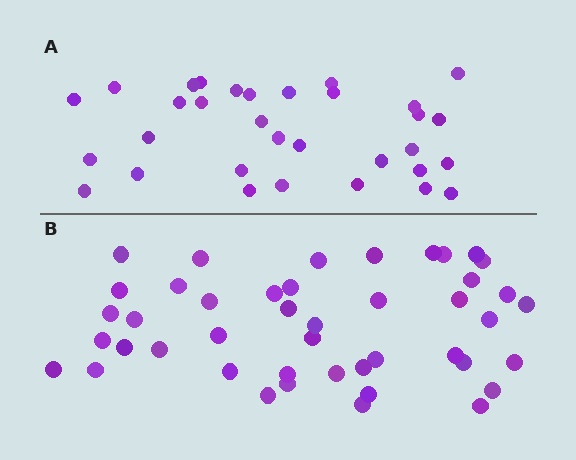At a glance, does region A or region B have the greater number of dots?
Region B (the bottom region) has more dots.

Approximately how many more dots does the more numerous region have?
Region B has roughly 12 or so more dots than region A.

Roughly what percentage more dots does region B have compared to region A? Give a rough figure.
About 40% more.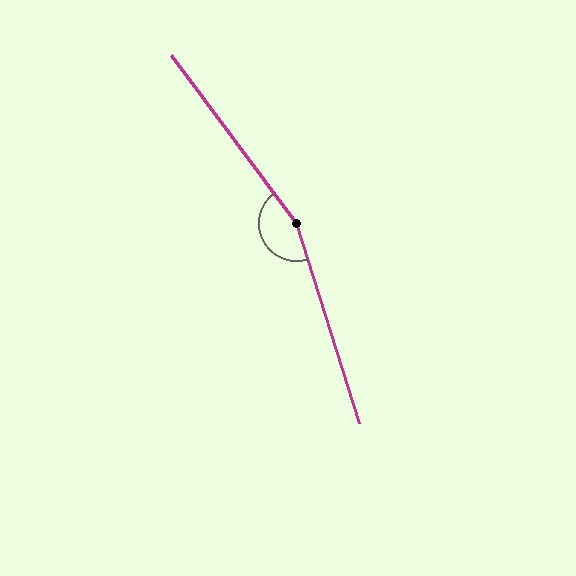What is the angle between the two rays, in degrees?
Approximately 161 degrees.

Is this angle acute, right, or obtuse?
It is obtuse.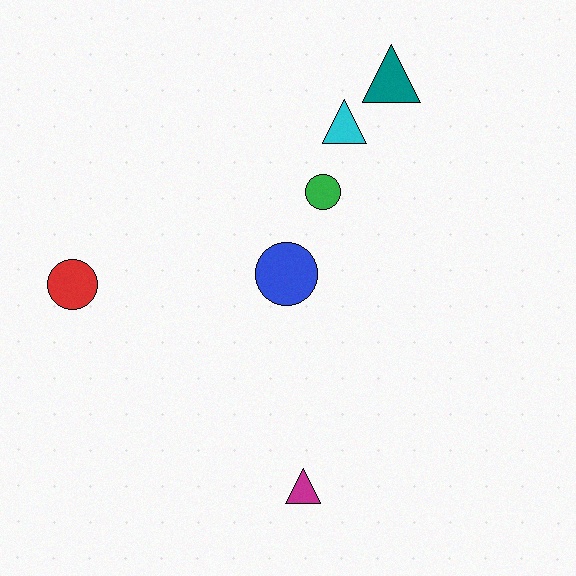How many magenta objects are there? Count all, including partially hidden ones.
There is 1 magenta object.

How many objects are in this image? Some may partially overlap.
There are 6 objects.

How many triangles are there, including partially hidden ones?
There are 3 triangles.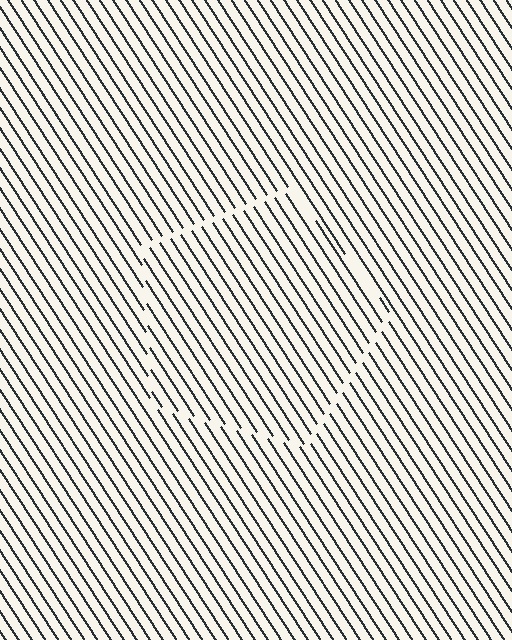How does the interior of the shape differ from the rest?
The interior of the shape contains the same grating, shifted by half a period — the contour is defined by the phase discontinuity where line-ends from the inner and outer gratings abut.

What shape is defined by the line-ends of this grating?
An illusory pentagon. The interior of the shape contains the same grating, shifted by half a period — the contour is defined by the phase discontinuity where line-ends from the inner and outer gratings abut.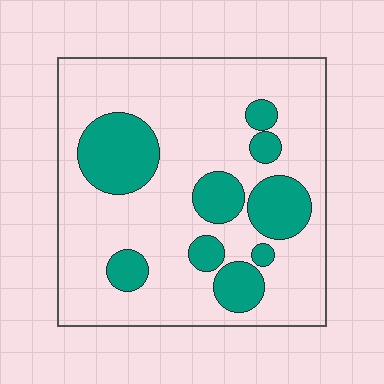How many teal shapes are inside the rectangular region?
9.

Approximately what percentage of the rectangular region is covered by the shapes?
Approximately 25%.